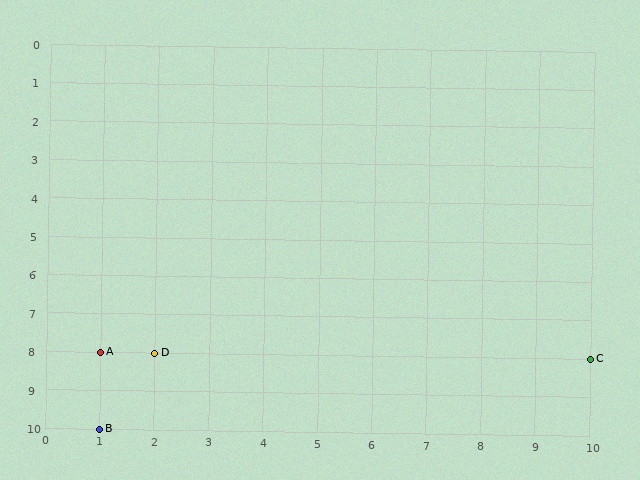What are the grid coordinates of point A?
Point A is at grid coordinates (1, 8).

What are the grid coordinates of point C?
Point C is at grid coordinates (10, 8).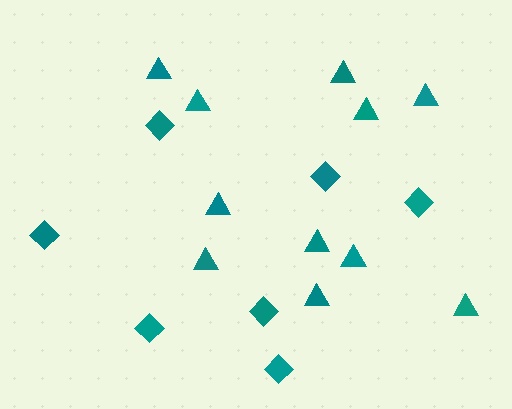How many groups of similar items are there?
There are 2 groups: one group of diamonds (7) and one group of triangles (11).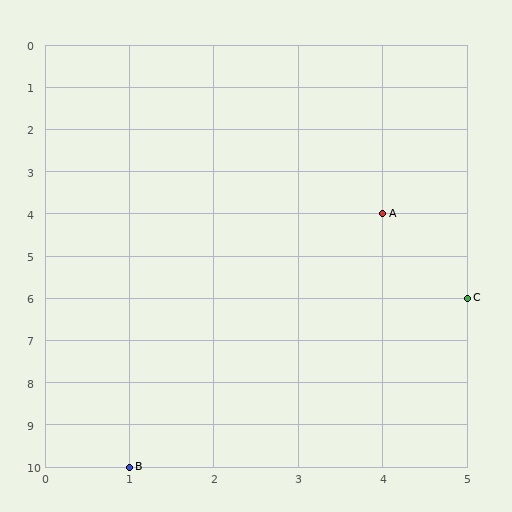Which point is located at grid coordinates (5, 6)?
Point C is at (5, 6).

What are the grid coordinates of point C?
Point C is at grid coordinates (5, 6).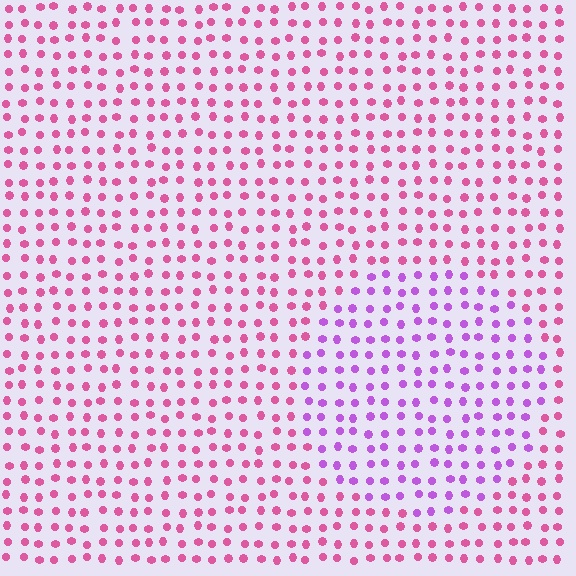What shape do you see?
I see a circle.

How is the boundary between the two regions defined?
The boundary is defined purely by a slight shift in hue (about 42 degrees). Spacing, size, and orientation are identical on both sides.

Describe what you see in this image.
The image is filled with small pink elements in a uniform arrangement. A circle-shaped region is visible where the elements are tinted to a slightly different hue, forming a subtle color boundary.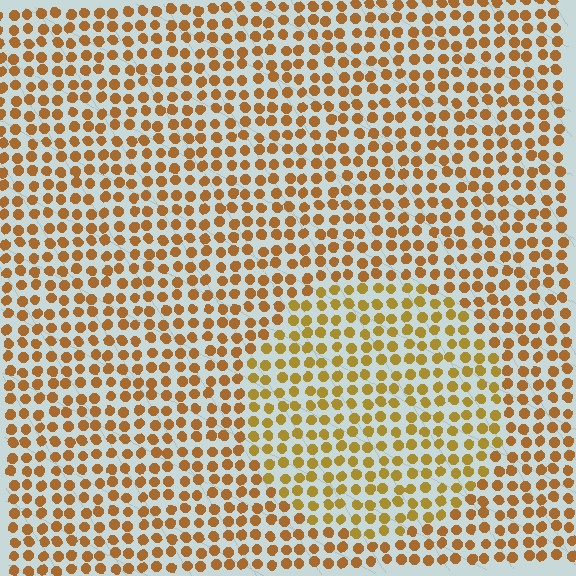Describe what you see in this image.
The image is filled with small brown elements in a uniform arrangement. A circle-shaped region is visible where the elements are tinted to a slightly different hue, forming a subtle color boundary.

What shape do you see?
I see a circle.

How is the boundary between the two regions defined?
The boundary is defined purely by a slight shift in hue (about 18 degrees). Spacing, size, and orientation are identical on both sides.